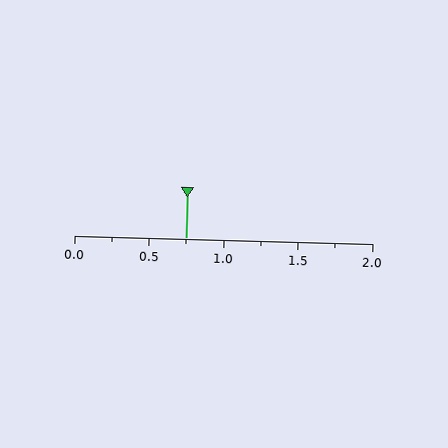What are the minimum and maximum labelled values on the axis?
The axis runs from 0.0 to 2.0.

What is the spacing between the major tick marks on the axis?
The major ticks are spaced 0.5 apart.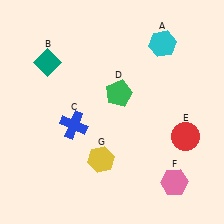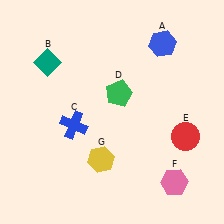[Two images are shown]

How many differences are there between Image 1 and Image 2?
There is 1 difference between the two images.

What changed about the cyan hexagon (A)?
In Image 1, A is cyan. In Image 2, it changed to blue.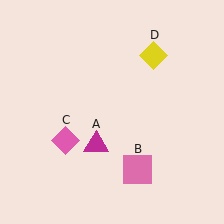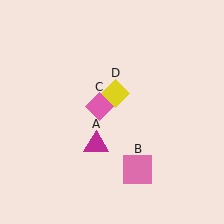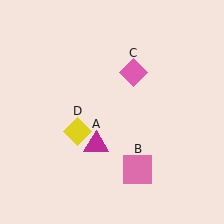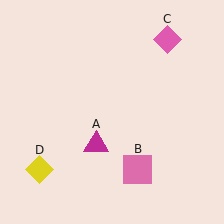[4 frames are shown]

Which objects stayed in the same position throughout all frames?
Magenta triangle (object A) and pink square (object B) remained stationary.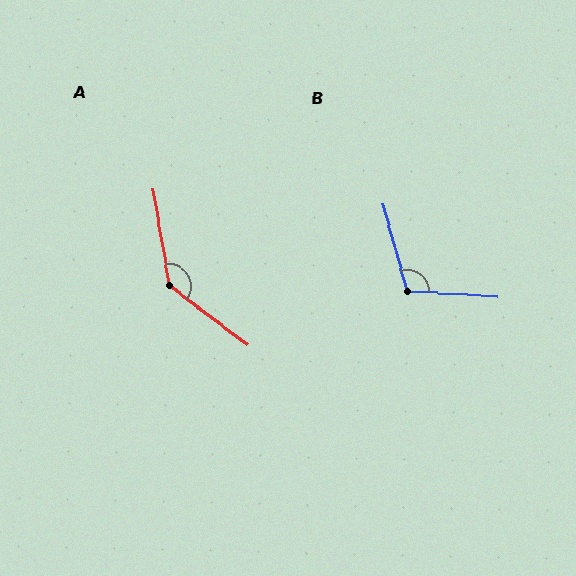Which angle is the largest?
A, at approximately 137 degrees.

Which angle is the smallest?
B, at approximately 109 degrees.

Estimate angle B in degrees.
Approximately 109 degrees.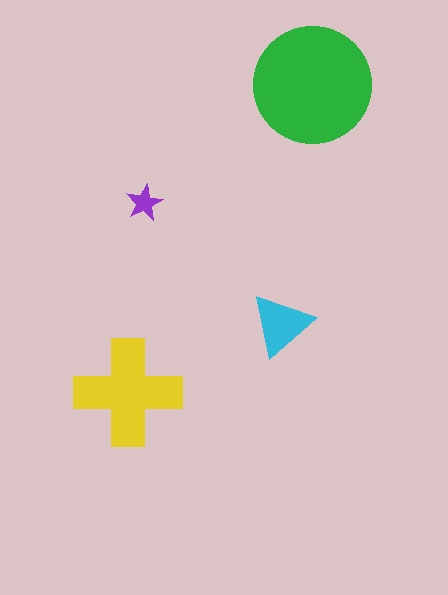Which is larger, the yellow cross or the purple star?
The yellow cross.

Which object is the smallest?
The purple star.